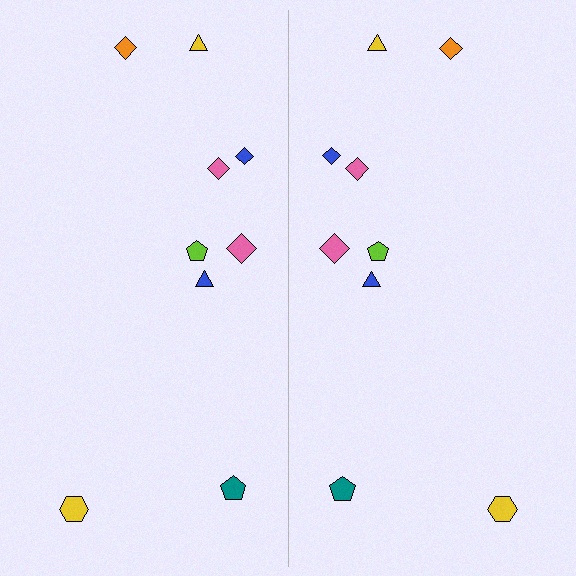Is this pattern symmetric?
Yes, this pattern has bilateral (reflection) symmetry.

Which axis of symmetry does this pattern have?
The pattern has a vertical axis of symmetry running through the center of the image.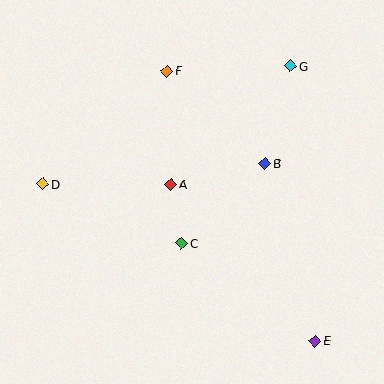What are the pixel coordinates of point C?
Point C is at (181, 243).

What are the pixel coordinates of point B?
Point B is at (265, 163).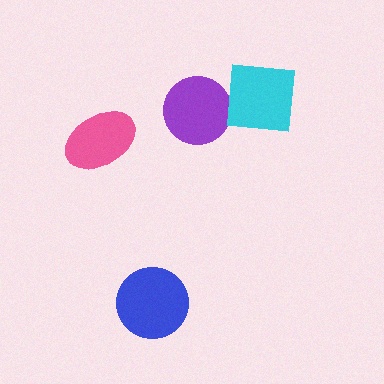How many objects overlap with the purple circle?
1 object overlaps with the purple circle.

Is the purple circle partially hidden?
Yes, it is partially covered by another shape.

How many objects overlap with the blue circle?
0 objects overlap with the blue circle.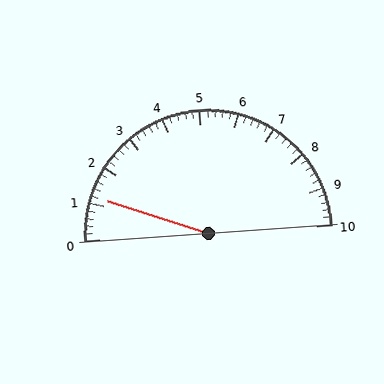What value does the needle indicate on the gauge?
The needle indicates approximately 1.2.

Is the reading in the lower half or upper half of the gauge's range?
The reading is in the lower half of the range (0 to 10).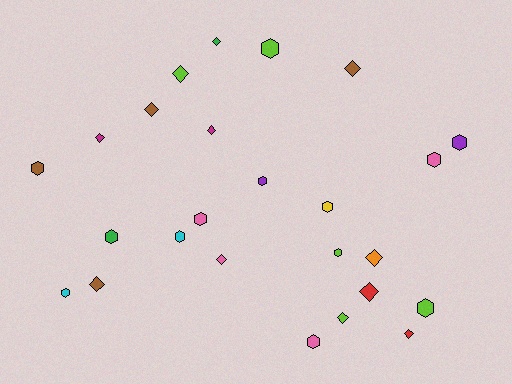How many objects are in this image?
There are 25 objects.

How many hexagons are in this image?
There are 13 hexagons.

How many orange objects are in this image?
There is 1 orange object.